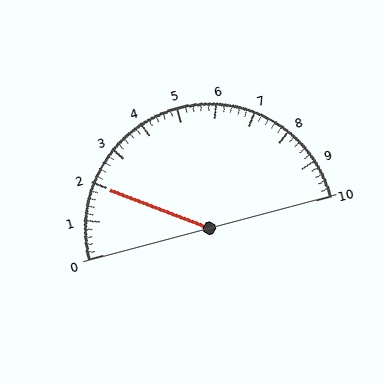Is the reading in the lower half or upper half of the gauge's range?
The reading is in the lower half of the range (0 to 10).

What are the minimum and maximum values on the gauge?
The gauge ranges from 0 to 10.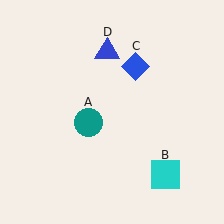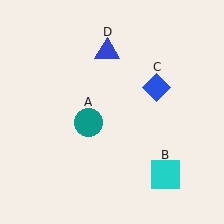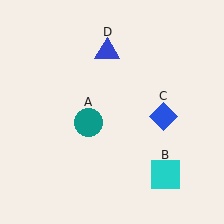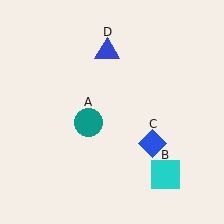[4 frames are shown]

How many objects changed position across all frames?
1 object changed position: blue diamond (object C).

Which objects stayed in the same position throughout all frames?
Teal circle (object A) and cyan square (object B) and blue triangle (object D) remained stationary.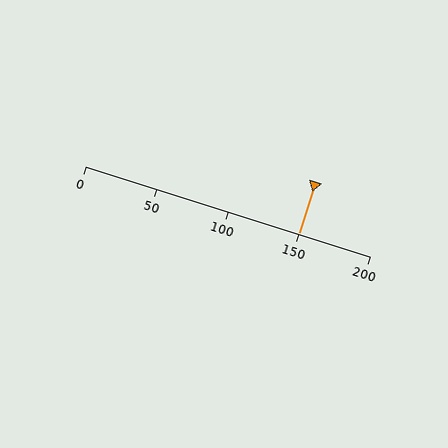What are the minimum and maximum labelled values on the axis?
The axis runs from 0 to 200.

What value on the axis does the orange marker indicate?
The marker indicates approximately 150.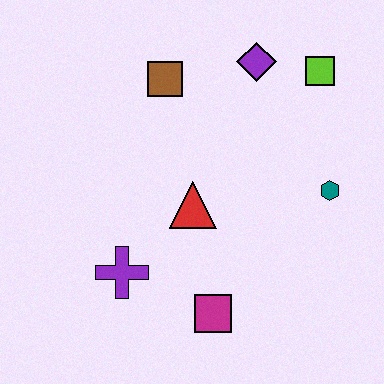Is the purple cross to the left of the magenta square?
Yes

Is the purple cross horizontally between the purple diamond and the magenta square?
No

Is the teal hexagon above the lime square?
No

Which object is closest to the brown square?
The purple diamond is closest to the brown square.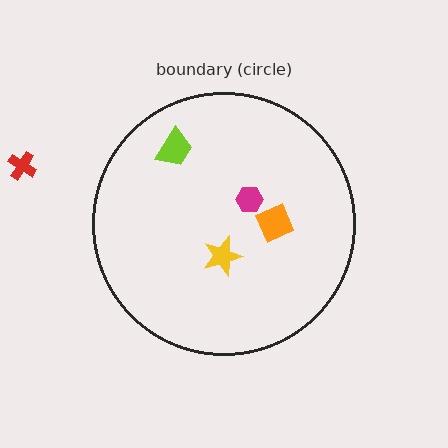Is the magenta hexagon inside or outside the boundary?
Inside.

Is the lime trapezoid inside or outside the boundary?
Inside.